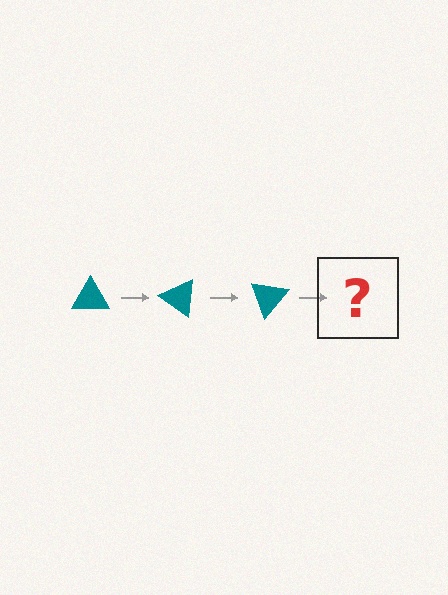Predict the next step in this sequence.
The next step is a teal triangle rotated 105 degrees.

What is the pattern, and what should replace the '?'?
The pattern is that the triangle rotates 35 degrees each step. The '?' should be a teal triangle rotated 105 degrees.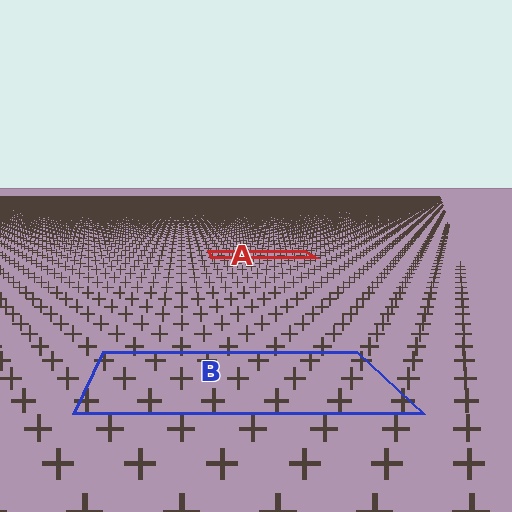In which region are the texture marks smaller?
The texture marks are smaller in region A, because it is farther away.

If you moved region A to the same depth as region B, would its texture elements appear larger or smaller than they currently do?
They would appear larger. At a closer depth, the same texture elements are projected at a bigger on-screen size.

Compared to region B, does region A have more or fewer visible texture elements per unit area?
Region A has more texture elements per unit area — they are packed more densely because it is farther away.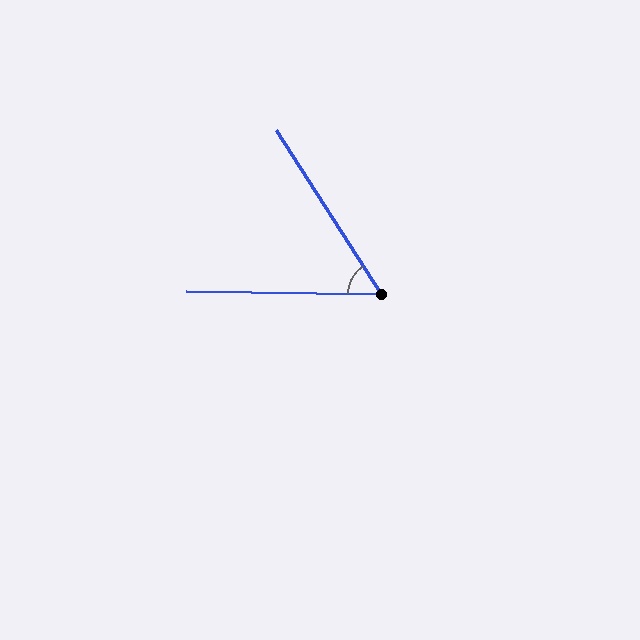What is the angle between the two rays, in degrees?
Approximately 56 degrees.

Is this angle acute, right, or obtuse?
It is acute.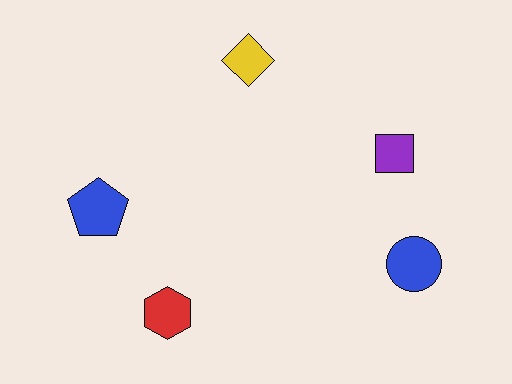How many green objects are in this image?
There are no green objects.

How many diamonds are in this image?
There is 1 diamond.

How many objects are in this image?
There are 5 objects.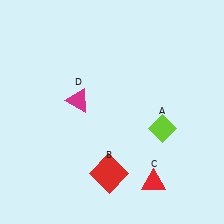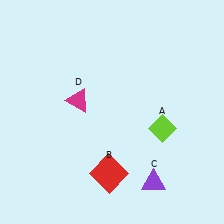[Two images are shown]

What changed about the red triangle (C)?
In Image 1, C is red. In Image 2, it changed to purple.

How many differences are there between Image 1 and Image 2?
There is 1 difference between the two images.